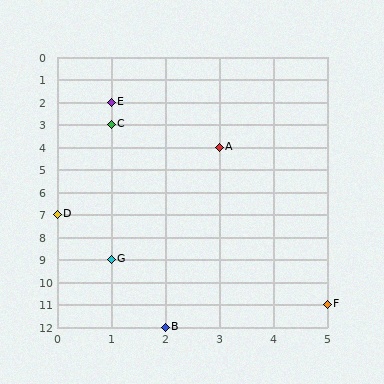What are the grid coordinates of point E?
Point E is at grid coordinates (1, 2).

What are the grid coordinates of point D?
Point D is at grid coordinates (0, 7).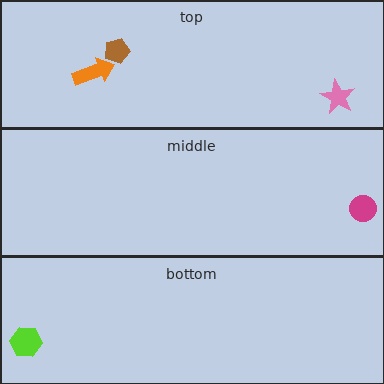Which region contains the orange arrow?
The top region.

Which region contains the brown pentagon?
The top region.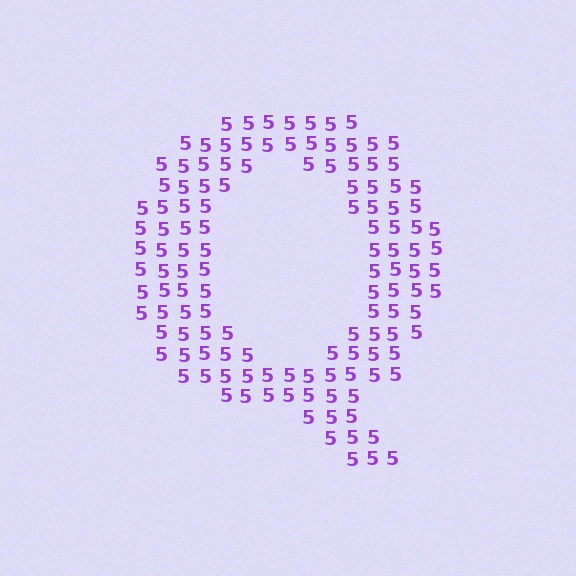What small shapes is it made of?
It is made of small digit 5's.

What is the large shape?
The large shape is the letter Q.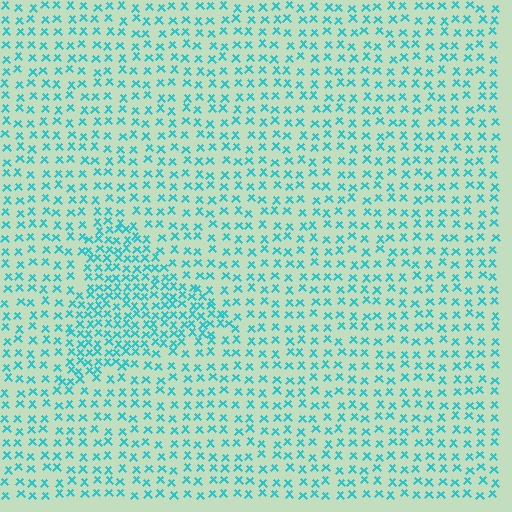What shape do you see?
I see a triangle.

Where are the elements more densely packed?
The elements are more densely packed inside the triangle boundary.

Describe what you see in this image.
The image contains small cyan elements arranged at two different densities. A triangle-shaped region is visible where the elements are more densely packed than the surrounding area.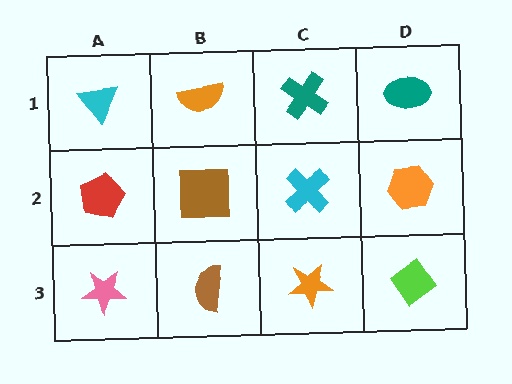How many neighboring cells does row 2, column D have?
3.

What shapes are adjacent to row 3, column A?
A red pentagon (row 2, column A), a brown semicircle (row 3, column B).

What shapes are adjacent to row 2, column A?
A cyan triangle (row 1, column A), a pink star (row 3, column A), a brown square (row 2, column B).